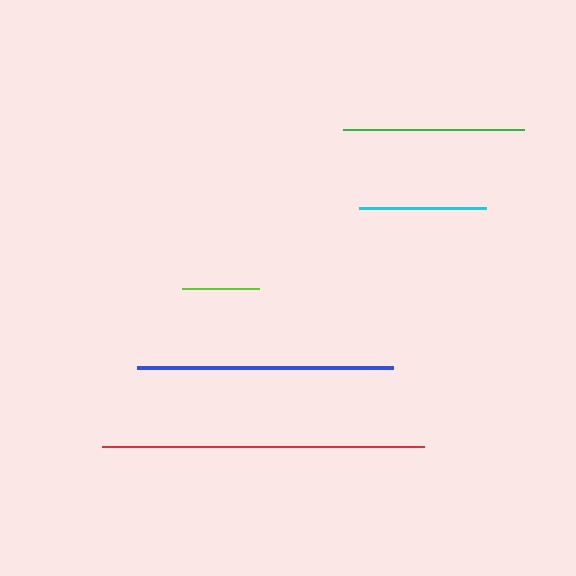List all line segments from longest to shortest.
From longest to shortest: red, blue, green, cyan, lime.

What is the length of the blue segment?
The blue segment is approximately 256 pixels long.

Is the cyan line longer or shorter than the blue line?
The blue line is longer than the cyan line.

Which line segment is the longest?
The red line is the longest at approximately 322 pixels.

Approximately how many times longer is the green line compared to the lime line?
The green line is approximately 2.3 times the length of the lime line.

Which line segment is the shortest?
The lime line is the shortest at approximately 78 pixels.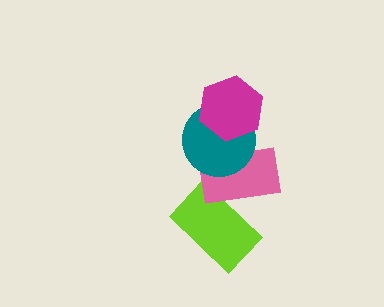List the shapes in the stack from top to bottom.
From top to bottom: the magenta hexagon, the teal circle, the pink rectangle, the lime rectangle.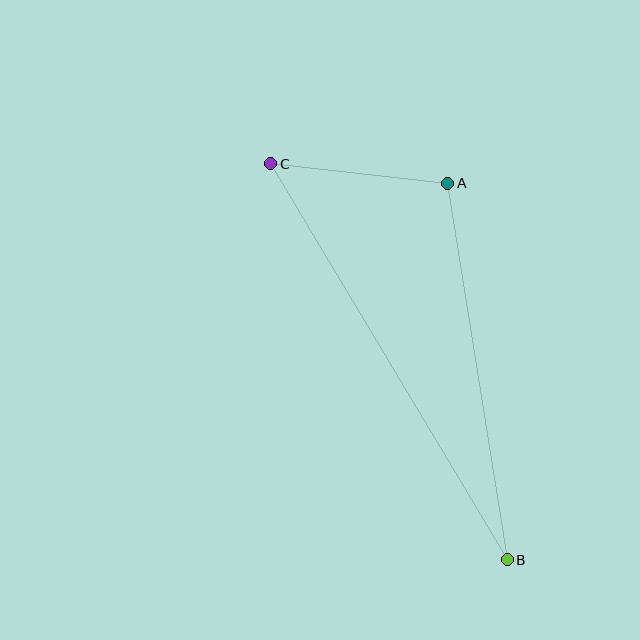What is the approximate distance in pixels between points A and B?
The distance between A and B is approximately 381 pixels.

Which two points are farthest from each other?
Points B and C are farthest from each other.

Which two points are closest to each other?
Points A and C are closest to each other.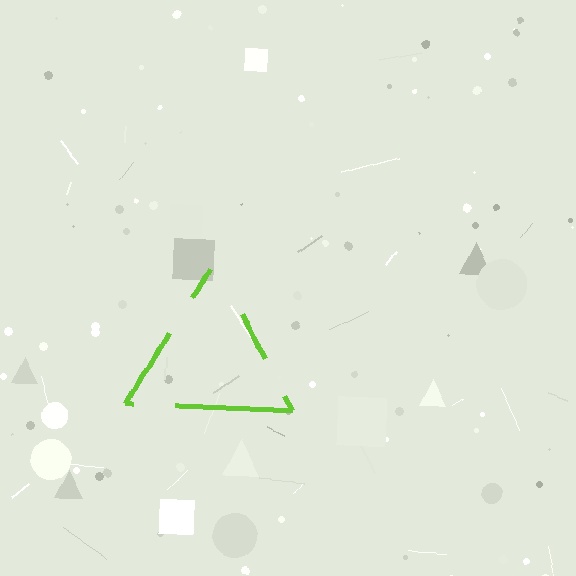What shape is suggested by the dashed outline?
The dashed outline suggests a triangle.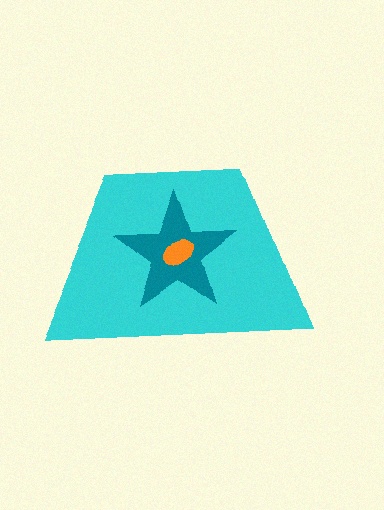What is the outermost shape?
The cyan trapezoid.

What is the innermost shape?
The orange ellipse.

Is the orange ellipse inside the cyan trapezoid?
Yes.